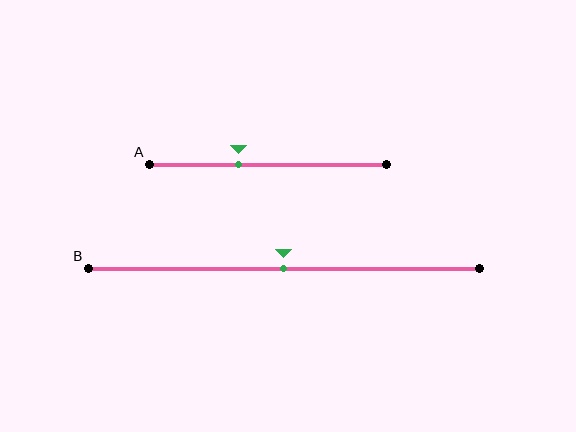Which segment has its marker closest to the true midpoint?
Segment B has its marker closest to the true midpoint.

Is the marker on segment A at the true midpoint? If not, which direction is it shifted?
No, the marker on segment A is shifted to the left by about 13% of the segment length.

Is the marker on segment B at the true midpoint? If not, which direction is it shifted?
Yes, the marker on segment B is at the true midpoint.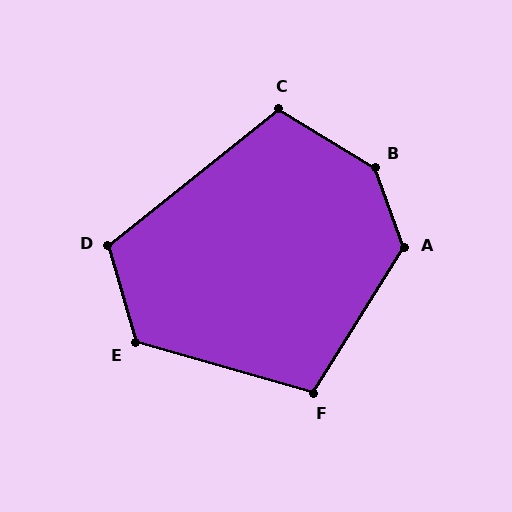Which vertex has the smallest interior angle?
F, at approximately 106 degrees.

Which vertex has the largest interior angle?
B, at approximately 141 degrees.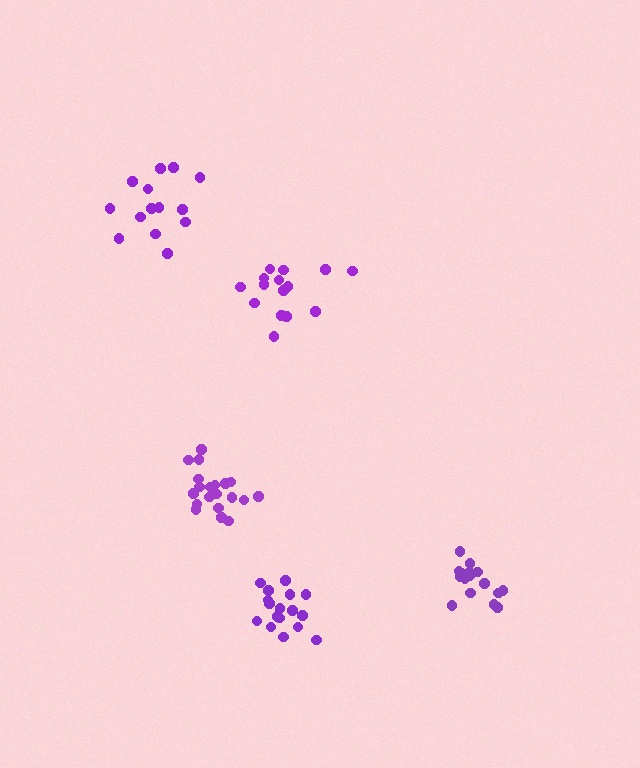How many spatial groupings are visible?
There are 5 spatial groupings.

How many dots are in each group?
Group 1: 17 dots, Group 2: 20 dots, Group 3: 14 dots, Group 4: 15 dots, Group 5: 16 dots (82 total).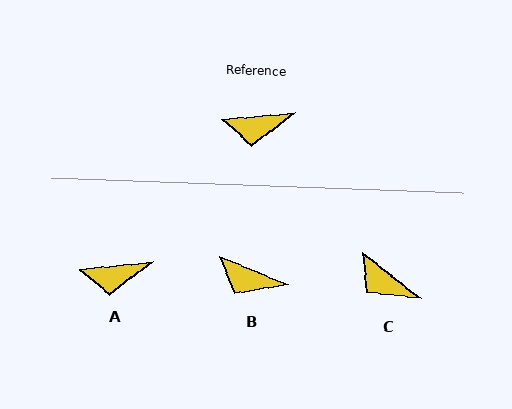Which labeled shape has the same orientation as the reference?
A.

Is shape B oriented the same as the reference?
No, it is off by about 27 degrees.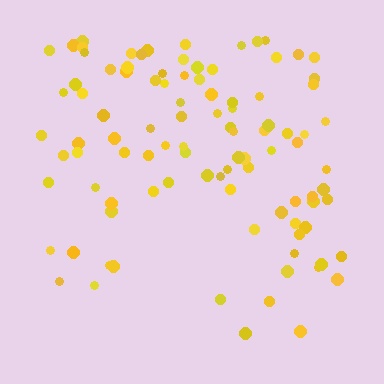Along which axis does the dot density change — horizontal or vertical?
Vertical.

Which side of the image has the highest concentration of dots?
The top.